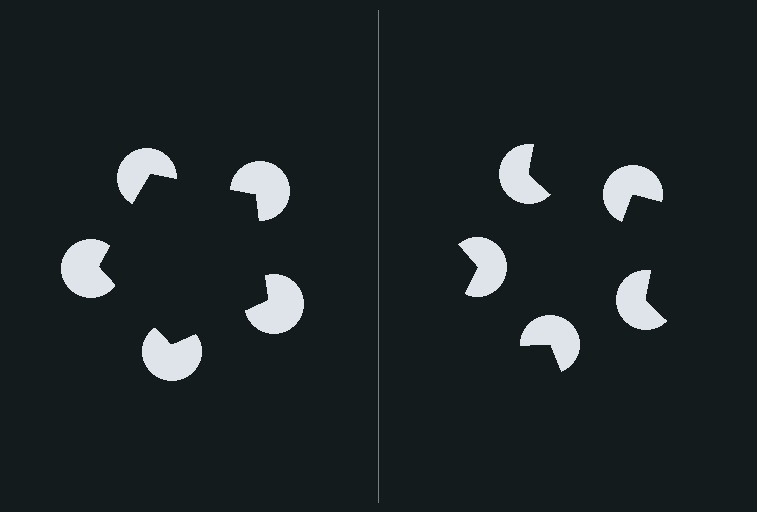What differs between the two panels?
The pac-man discs are positioned identically on both sides; only the wedge orientations differ. On the left they align to a pentagon; on the right they are misaligned.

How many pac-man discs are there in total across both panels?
10 — 5 on each side.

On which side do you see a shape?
An illusory pentagon appears on the left side. On the right side the wedge cuts are rotated, so no coherent shape forms.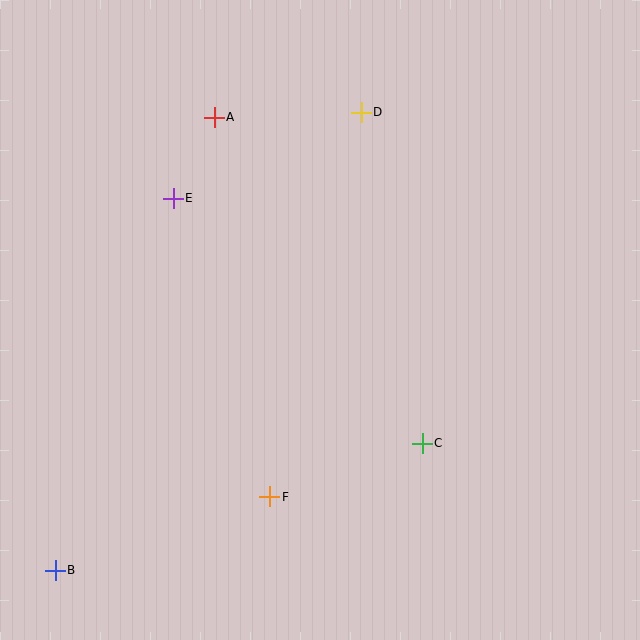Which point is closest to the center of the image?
Point C at (422, 443) is closest to the center.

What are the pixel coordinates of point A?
Point A is at (214, 117).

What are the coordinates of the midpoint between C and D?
The midpoint between C and D is at (392, 278).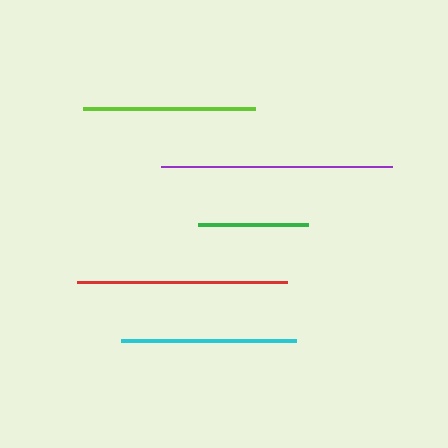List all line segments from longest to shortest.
From longest to shortest: purple, red, cyan, lime, green.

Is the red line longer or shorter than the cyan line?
The red line is longer than the cyan line.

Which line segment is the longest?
The purple line is the longest at approximately 231 pixels.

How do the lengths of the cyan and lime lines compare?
The cyan and lime lines are approximately the same length.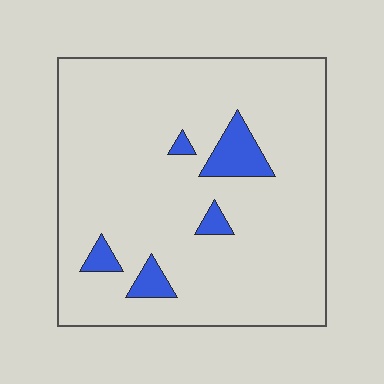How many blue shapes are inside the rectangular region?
5.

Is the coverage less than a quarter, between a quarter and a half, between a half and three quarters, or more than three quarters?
Less than a quarter.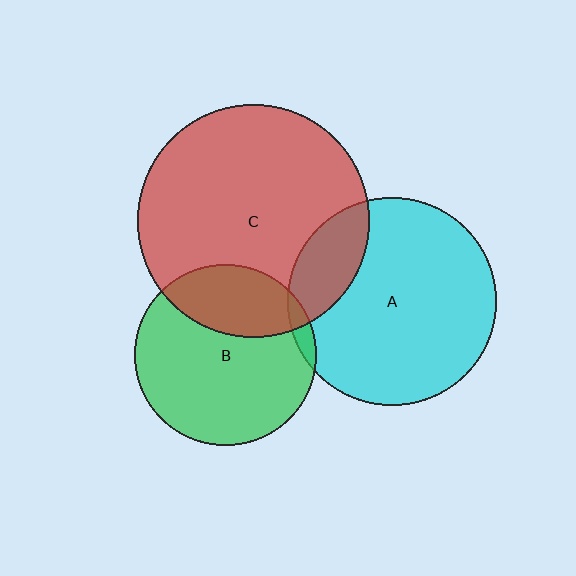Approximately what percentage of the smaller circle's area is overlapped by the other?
Approximately 5%.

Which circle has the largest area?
Circle C (red).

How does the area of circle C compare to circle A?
Approximately 1.2 times.